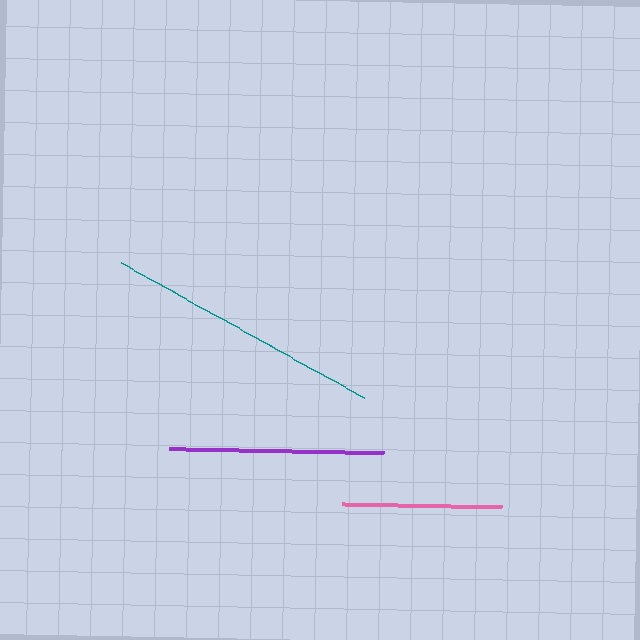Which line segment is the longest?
The teal line is the longest at approximately 277 pixels.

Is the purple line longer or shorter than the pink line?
The purple line is longer than the pink line.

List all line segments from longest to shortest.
From longest to shortest: teal, purple, pink.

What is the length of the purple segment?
The purple segment is approximately 215 pixels long.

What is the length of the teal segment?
The teal segment is approximately 277 pixels long.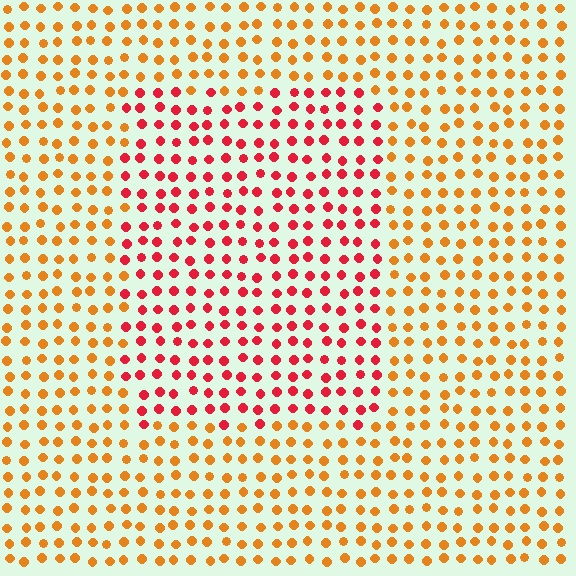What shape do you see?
I see a rectangle.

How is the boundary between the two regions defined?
The boundary is defined purely by a slight shift in hue (about 40 degrees). Spacing, size, and orientation are identical on both sides.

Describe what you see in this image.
The image is filled with small orange elements in a uniform arrangement. A rectangle-shaped region is visible where the elements are tinted to a slightly different hue, forming a subtle color boundary.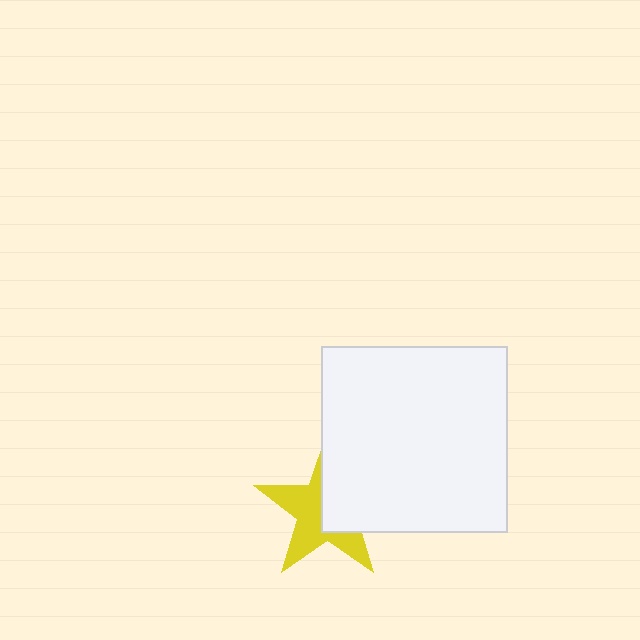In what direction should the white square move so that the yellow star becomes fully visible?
The white square should move right. That is the shortest direction to clear the overlap and leave the yellow star fully visible.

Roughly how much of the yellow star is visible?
About half of it is visible (roughly 54%).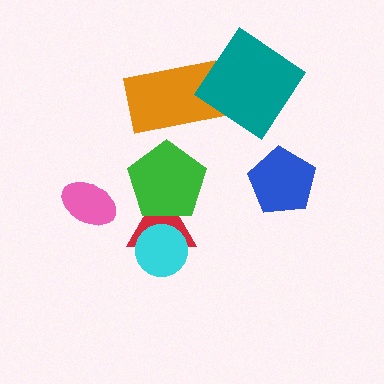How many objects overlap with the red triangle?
2 objects overlap with the red triangle.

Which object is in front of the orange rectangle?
The teal diamond is in front of the orange rectangle.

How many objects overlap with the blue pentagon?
0 objects overlap with the blue pentagon.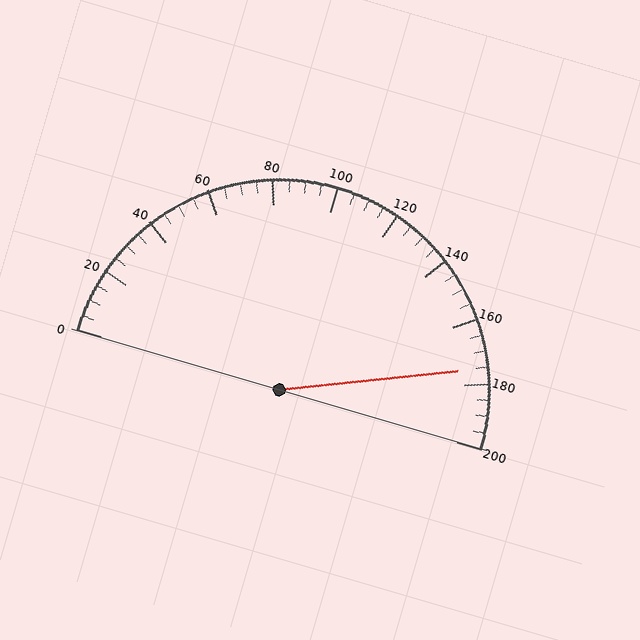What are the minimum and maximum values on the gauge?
The gauge ranges from 0 to 200.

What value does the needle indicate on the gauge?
The needle indicates approximately 175.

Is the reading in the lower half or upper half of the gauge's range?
The reading is in the upper half of the range (0 to 200).